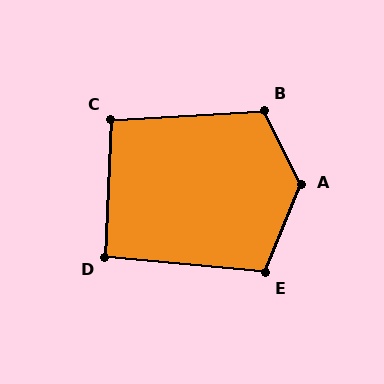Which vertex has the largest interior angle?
A, at approximately 132 degrees.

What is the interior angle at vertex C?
Approximately 96 degrees (obtuse).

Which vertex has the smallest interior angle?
D, at approximately 93 degrees.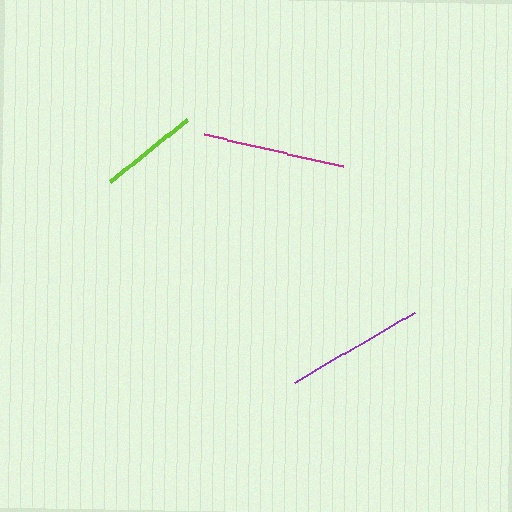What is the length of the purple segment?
The purple segment is approximately 140 pixels long.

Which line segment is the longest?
The magenta line is the longest at approximately 142 pixels.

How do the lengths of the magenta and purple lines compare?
The magenta and purple lines are approximately the same length.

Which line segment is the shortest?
The lime line is the shortest at approximately 99 pixels.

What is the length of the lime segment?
The lime segment is approximately 99 pixels long.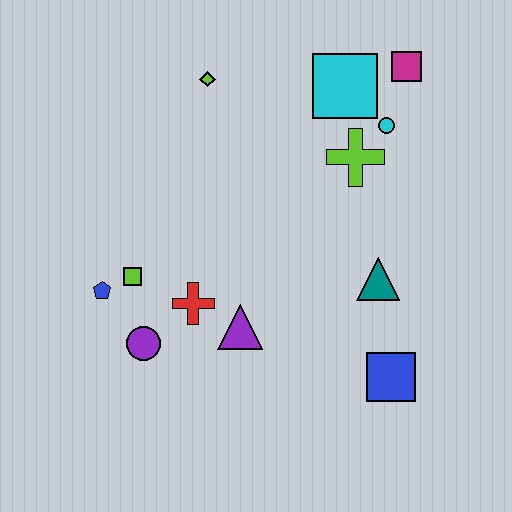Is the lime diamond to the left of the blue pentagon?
No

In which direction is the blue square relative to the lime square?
The blue square is to the right of the lime square.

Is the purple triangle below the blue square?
No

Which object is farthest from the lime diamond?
The blue square is farthest from the lime diamond.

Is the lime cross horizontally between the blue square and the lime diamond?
Yes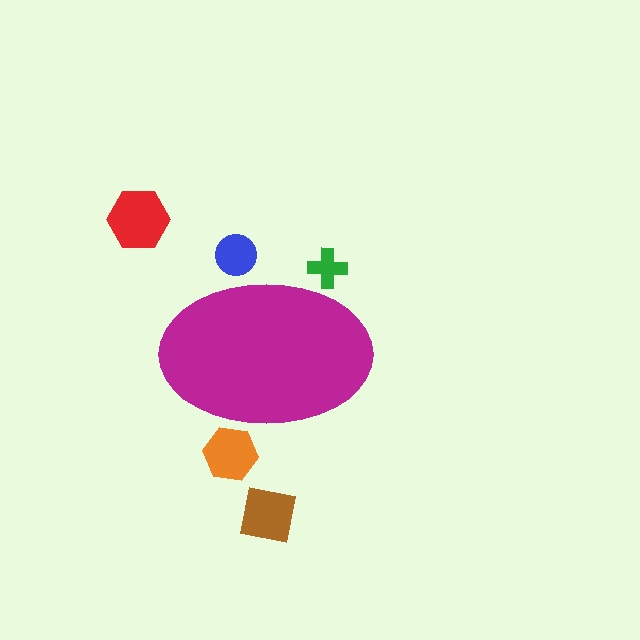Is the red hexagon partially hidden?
No, the red hexagon is fully visible.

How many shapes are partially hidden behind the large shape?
3 shapes are partially hidden.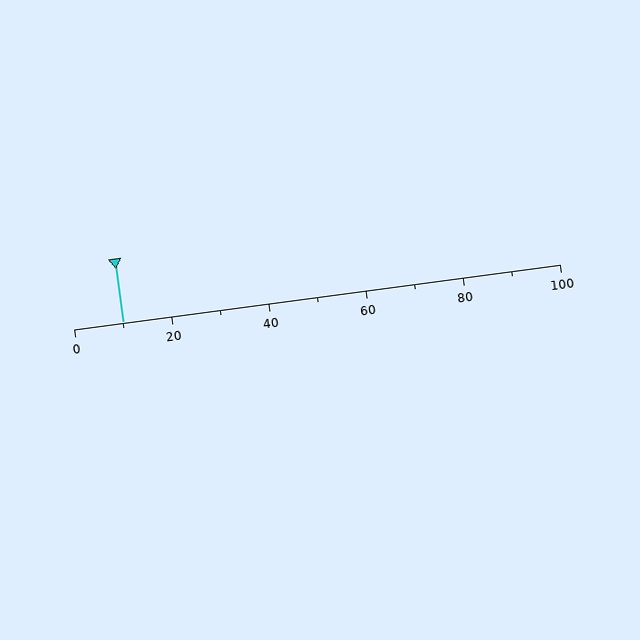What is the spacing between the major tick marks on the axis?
The major ticks are spaced 20 apart.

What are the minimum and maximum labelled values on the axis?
The axis runs from 0 to 100.